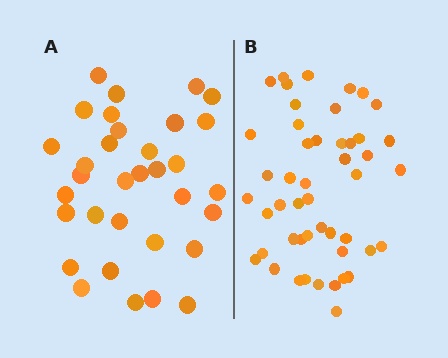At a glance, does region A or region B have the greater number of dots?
Region B (the right region) has more dots.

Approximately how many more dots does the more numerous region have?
Region B has approximately 15 more dots than region A.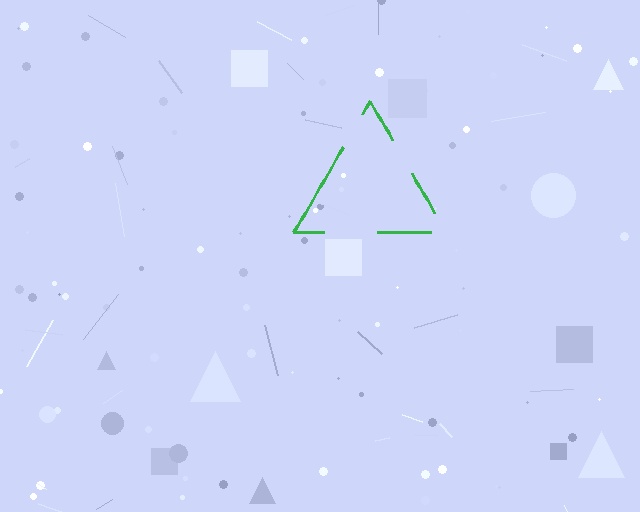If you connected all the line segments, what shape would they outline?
They would outline a triangle.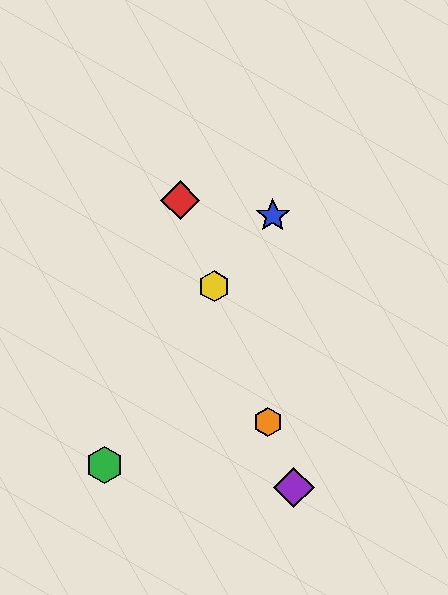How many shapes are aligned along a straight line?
4 shapes (the red diamond, the yellow hexagon, the purple diamond, the orange hexagon) are aligned along a straight line.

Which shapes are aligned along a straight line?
The red diamond, the yellow hexagon, the purple diamond, the orange hexagon are aligned along a straight line.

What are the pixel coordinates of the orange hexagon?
The orange hexagon is at (268, 422).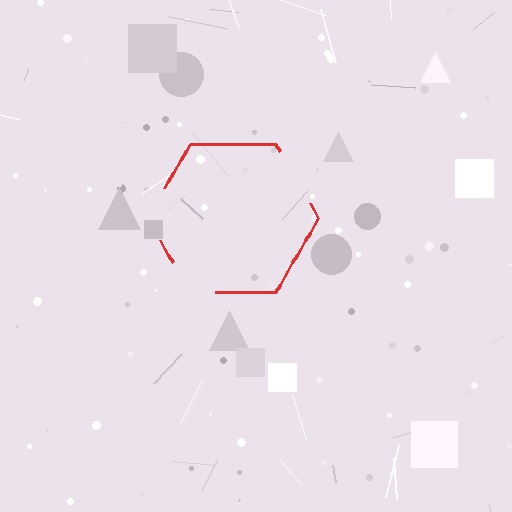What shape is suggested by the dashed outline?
The dashed outline suggests a hexagon.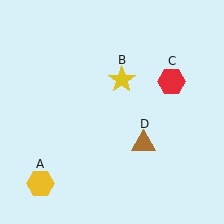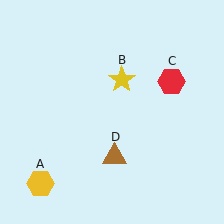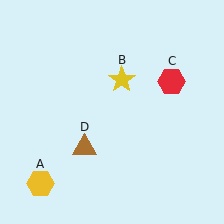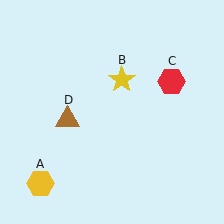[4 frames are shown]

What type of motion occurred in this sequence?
The brown triangle (object D) rotated clockwise around the center of the scene.